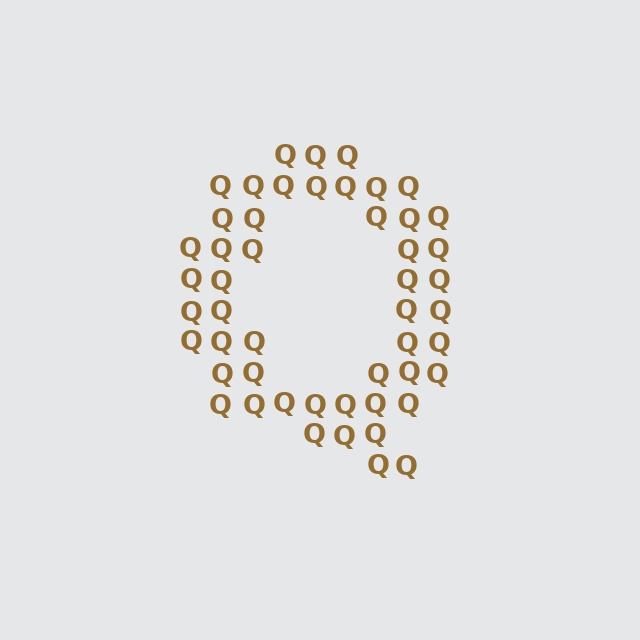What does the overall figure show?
The overall figure shows the letter Q.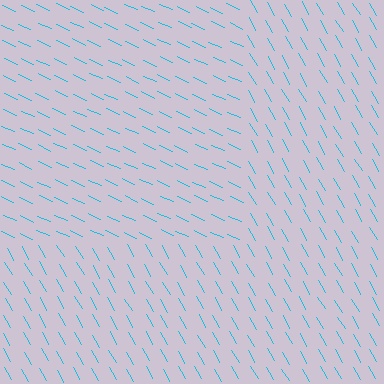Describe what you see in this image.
The image is filled with small cyan line segments. A rectangle region in the image has lines oriented differently from the surrounding lines, creating a visible texture boundary.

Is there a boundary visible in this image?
Yes, there is a texture boundary formed by a change in line orientation.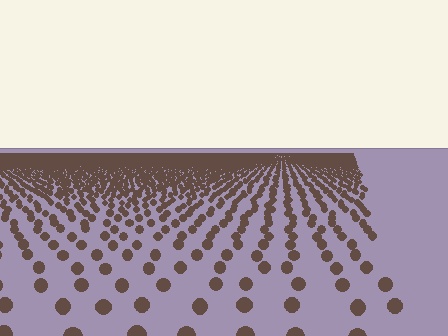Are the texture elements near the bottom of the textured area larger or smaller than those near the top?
Larger. Near the bottom, elements are closer to the viewer and appear at a bigger on-screen size.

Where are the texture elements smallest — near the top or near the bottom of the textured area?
Near the top.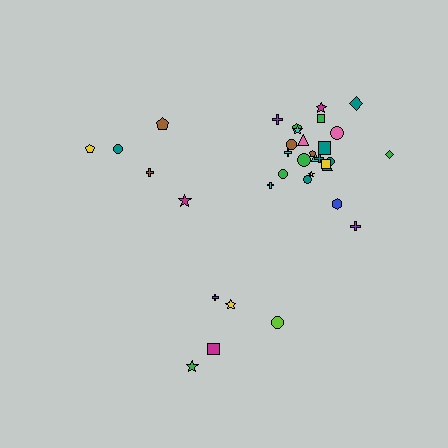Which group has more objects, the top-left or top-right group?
The top-right group.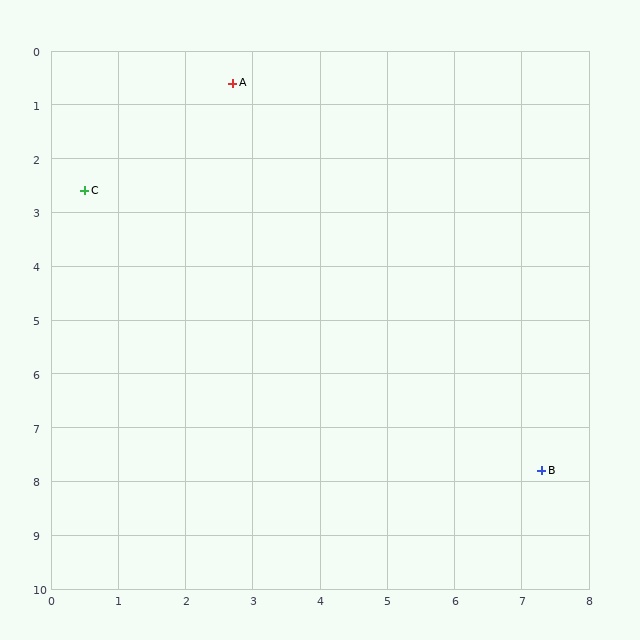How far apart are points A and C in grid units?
Points A and C are about 3.0 grid units apart.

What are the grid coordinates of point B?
Point B is at approximately (7.3, 7.8).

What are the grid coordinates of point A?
Point A is at approximately (2.7, 0.6).